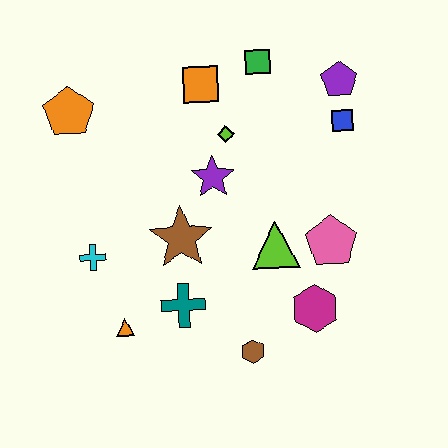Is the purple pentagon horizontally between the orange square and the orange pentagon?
No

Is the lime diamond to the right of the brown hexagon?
No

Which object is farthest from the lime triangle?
The orange pentagon is farthest from the lime triangle.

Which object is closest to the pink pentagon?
The lime triangle is closest to the pink pentagon.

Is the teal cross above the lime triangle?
No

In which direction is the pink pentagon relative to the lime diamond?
The pink pentagon is below the lime diamond.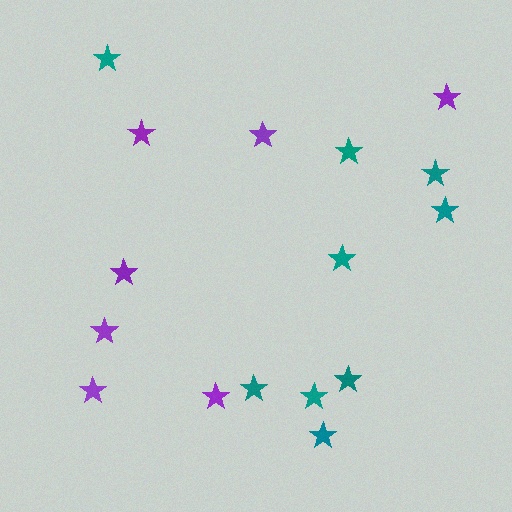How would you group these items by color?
There are 2 groups: one group of purple stars (7) and one group of teal stars (9).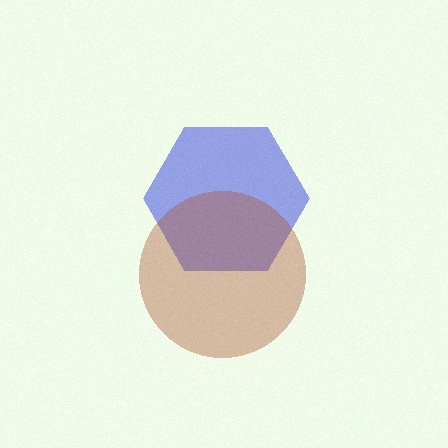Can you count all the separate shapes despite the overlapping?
Yes, there are 2 separate shapes.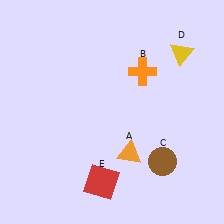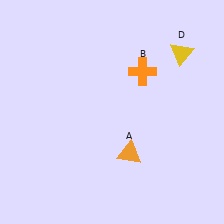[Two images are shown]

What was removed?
The brown circle (C), the red square (E) were removed in Image 2.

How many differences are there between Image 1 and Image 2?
There are 2 differences between the two images.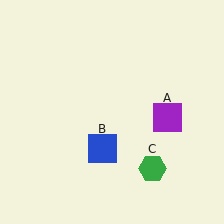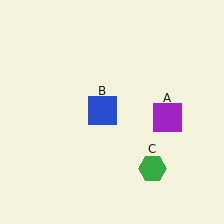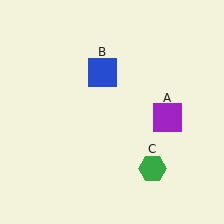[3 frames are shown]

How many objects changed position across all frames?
1 object changed position: blue square (object B).